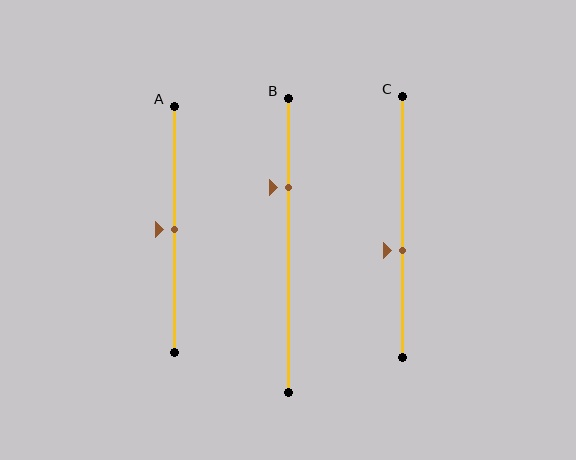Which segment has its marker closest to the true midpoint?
Segment A has its marker closest to the true midpoint.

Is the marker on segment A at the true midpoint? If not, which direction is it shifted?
Yes, the marker on segment A is at the true midpoint.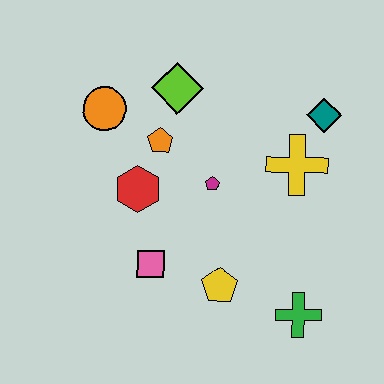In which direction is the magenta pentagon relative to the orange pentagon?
The magenta pentagon is to the right of the orange pentagon.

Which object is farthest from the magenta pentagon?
The green cross is farthest from the magenta pentagon.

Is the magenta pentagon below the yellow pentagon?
No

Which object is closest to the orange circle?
The orange pentagon is closest to the orange circle.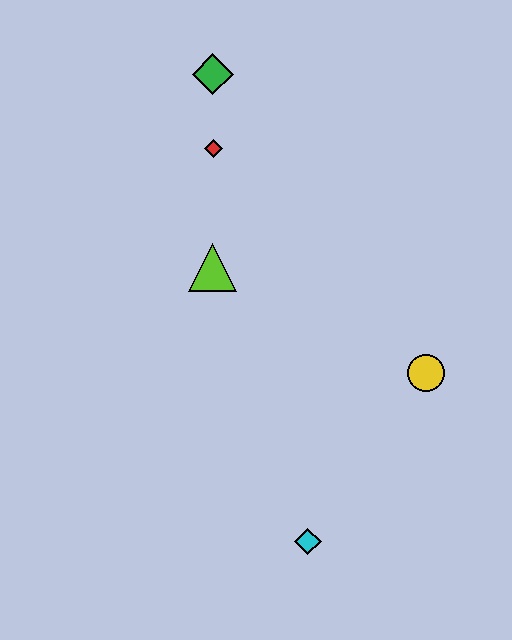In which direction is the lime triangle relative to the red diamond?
The lime triangle is below the red diamond.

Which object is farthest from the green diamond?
The cyan diamond is farthest from the green diamond.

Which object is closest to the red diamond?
The green diamond is closest to the red diamond.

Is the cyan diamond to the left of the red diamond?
No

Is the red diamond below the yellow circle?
No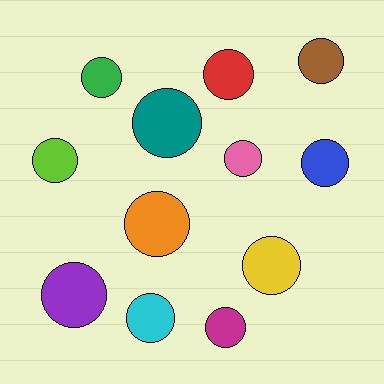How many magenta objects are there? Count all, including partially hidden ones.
There is 1 magenta object.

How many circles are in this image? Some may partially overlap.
There are 12 circles.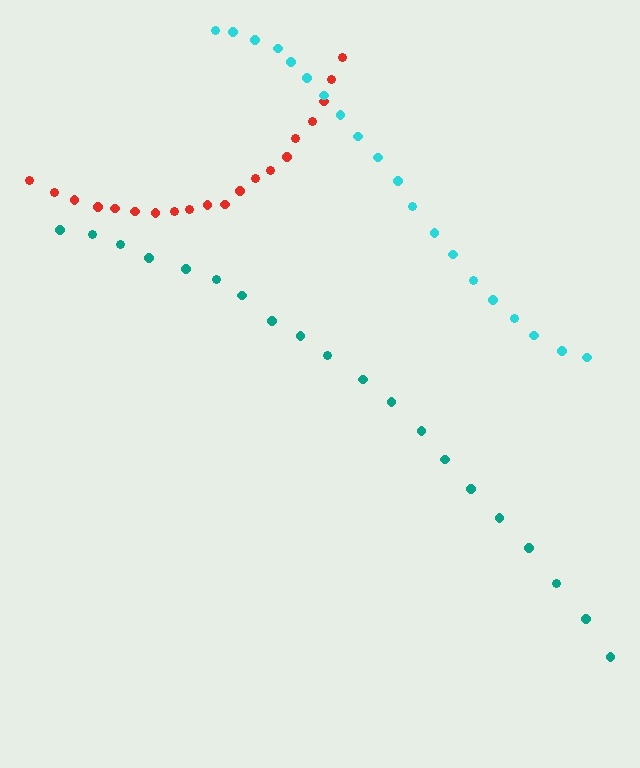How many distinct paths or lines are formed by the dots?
There are 3 distinct paths.